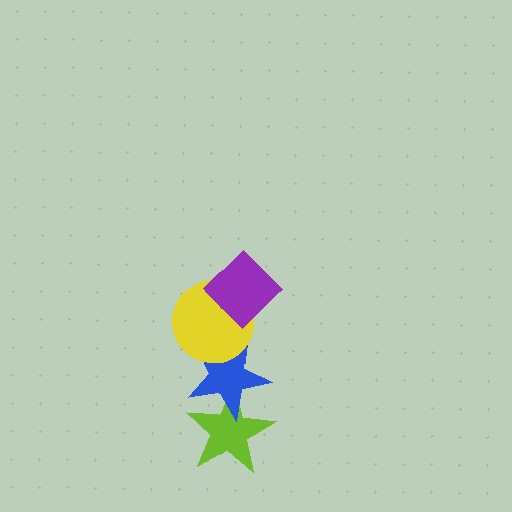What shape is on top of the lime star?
The blue star is on top of the lime star.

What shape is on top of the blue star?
The yellow circle is on top of the blue star.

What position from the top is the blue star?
The blue star is 3rd from the top.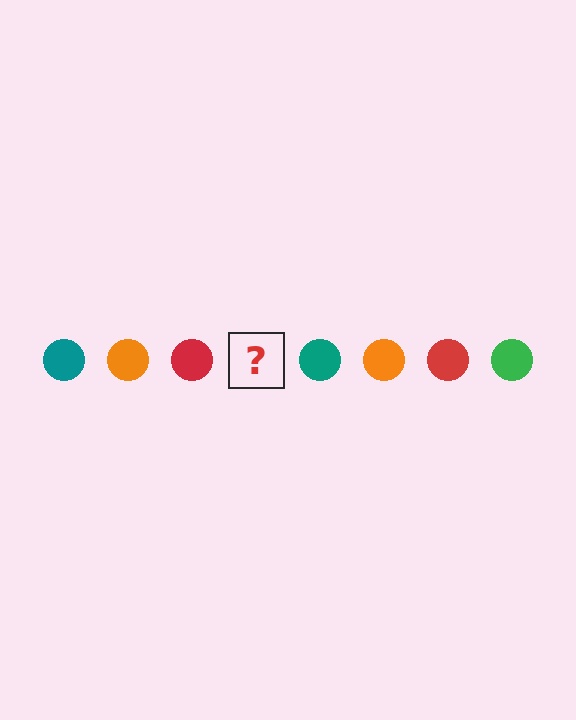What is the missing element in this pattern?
The missing element is a green circle.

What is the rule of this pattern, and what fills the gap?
The rule is that the pattern cycles through teal, orange, red, green circles. The gap should be filled with a green circle.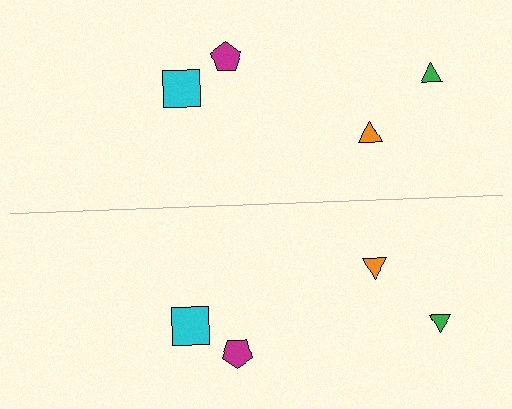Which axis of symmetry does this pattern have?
The pattern has a horizontal axis of symmetry running through the center of the image.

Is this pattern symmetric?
Yes, this pattern has bilateral (reflection) symmetry.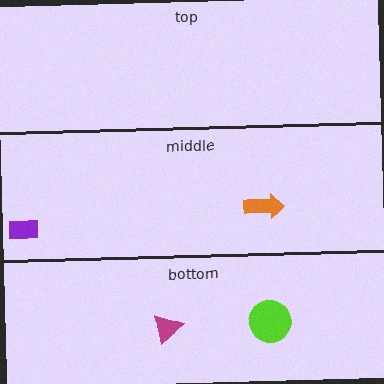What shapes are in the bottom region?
The lime circle, the magenta triangle.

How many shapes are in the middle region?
2.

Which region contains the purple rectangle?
The middle region.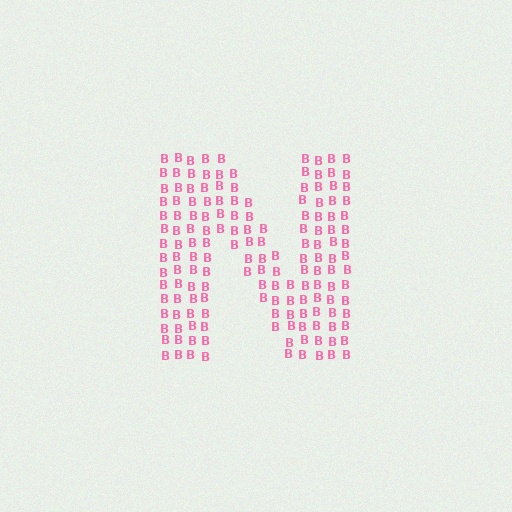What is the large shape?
The large shape is the letter N.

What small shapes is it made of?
It is made of small letter B's.